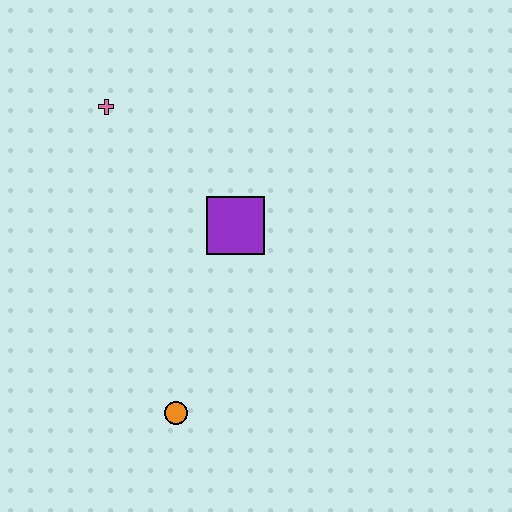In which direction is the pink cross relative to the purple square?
The pink cross is to the left of the purple square.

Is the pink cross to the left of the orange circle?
Yes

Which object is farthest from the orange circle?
The pink cross is farthest from the orange circle.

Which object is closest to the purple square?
The pink cross is closest to the purple square.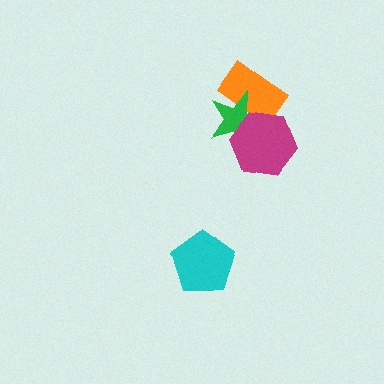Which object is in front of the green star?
The magenta hexagon is in front of the green star.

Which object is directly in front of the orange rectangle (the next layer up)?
The green star is directly in front of the orange rectangle.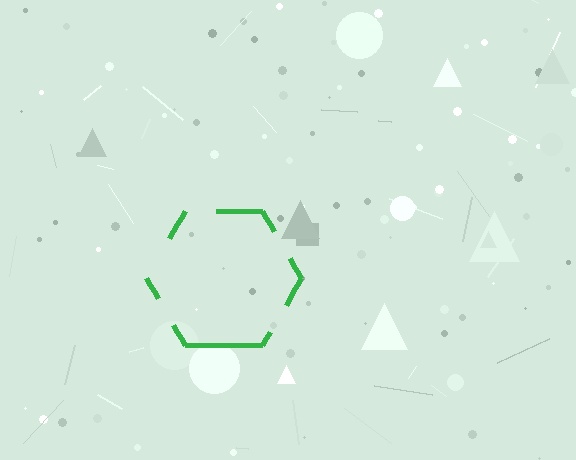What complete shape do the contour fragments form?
The contour fragments form a hexagon.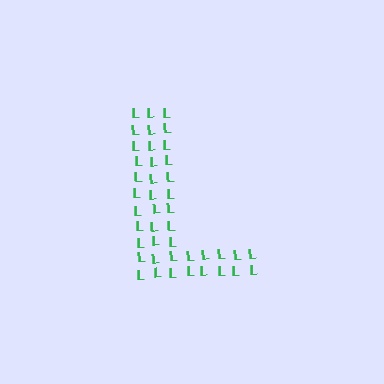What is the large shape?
The large shape is the letter L.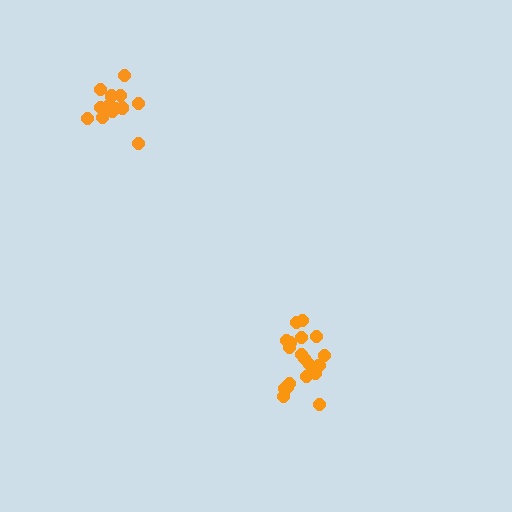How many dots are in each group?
Group 1: 19 dots, Group 2: 14 dots (33 total).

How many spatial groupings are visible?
There are 2 spatial groupings.